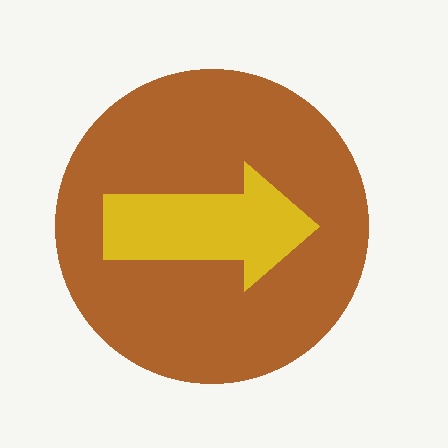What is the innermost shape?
The yellow arrow.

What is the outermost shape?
The brown circle.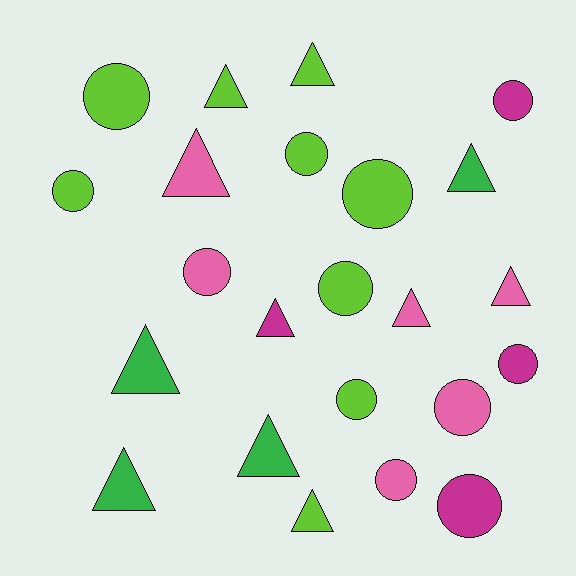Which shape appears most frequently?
Circle, with 12 objects.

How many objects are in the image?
There are 23 objects.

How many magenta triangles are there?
There is 1 magenta triangle.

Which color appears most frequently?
Lime, with 9 objects.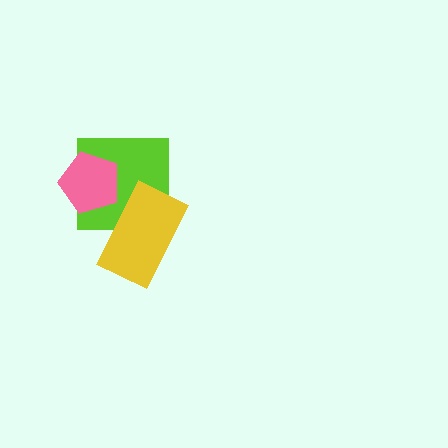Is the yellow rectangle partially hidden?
No, no other shape covers it.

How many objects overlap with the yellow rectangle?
1 object overlaps with the yellow rectangle.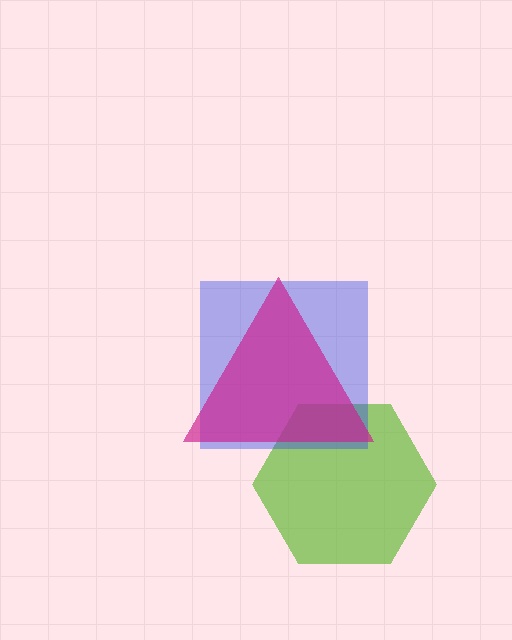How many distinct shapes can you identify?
There are 3 distinct shapes: a lime hexagon, a blue square, a magenta triangle.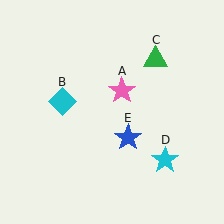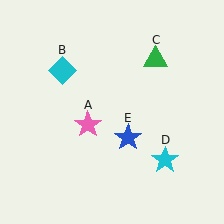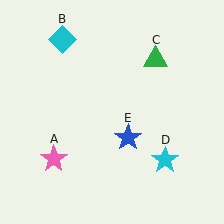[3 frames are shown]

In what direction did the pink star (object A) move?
The pink star (object A) moved down and to the left.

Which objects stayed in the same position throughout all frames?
Green triangle (object C) and cyan star (object D) and blue star (object E) remained stationary.